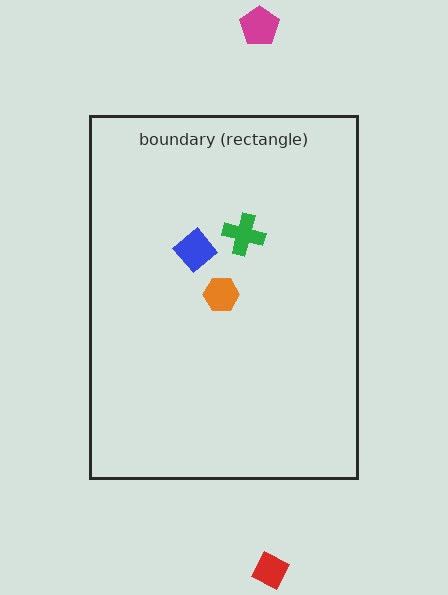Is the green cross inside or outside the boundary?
Inside.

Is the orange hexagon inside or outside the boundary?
Inside.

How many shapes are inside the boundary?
3 inside, 2 outside.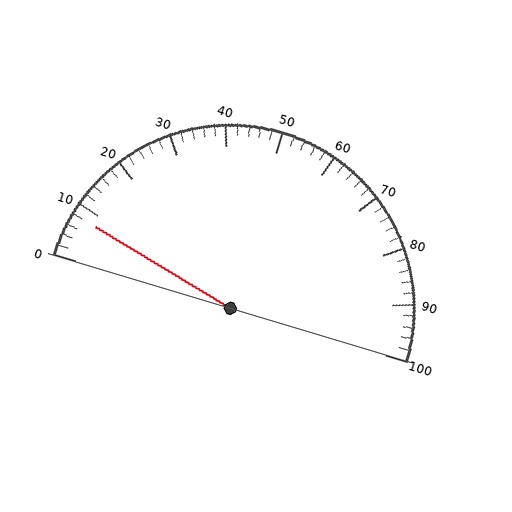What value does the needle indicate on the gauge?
The needle indicates approximately 8.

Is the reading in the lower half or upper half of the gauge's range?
The reading is in the lower half of the range (0 to 100).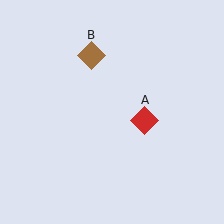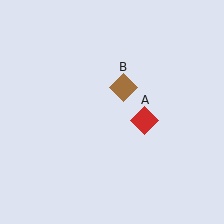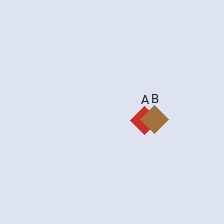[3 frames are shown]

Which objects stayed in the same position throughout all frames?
Red diamond (object A) remained stationary.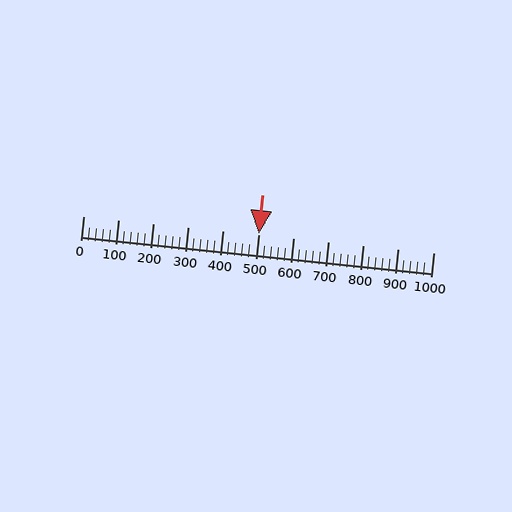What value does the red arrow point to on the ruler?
The red arrow points to approximately 500.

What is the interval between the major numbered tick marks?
The major tick marks are spaced 100 units apart.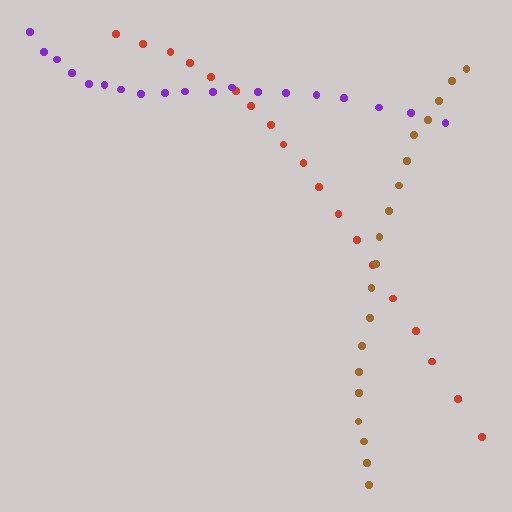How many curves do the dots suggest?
There are 3 distinct paths.